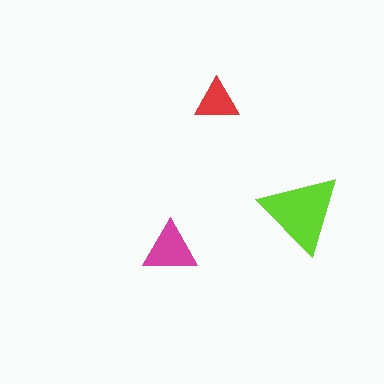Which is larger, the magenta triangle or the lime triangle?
The lime one.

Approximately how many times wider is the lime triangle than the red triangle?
About 2 times wider.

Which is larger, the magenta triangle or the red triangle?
The magenta one.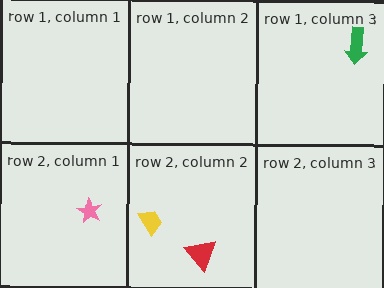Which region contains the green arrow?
The row 1, column 3 region.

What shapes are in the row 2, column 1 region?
The pink star.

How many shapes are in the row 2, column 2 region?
2.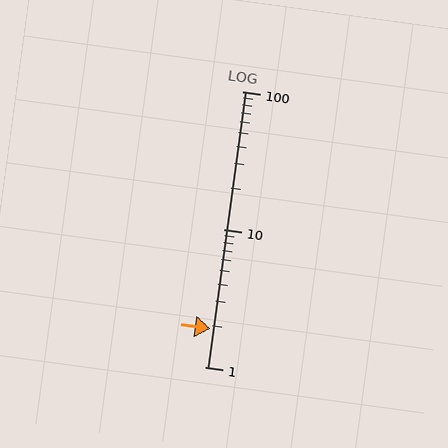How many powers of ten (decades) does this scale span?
The scale spans 2 decades, from 1 to 100.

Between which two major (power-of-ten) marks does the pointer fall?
The pointer is between 1 and 10.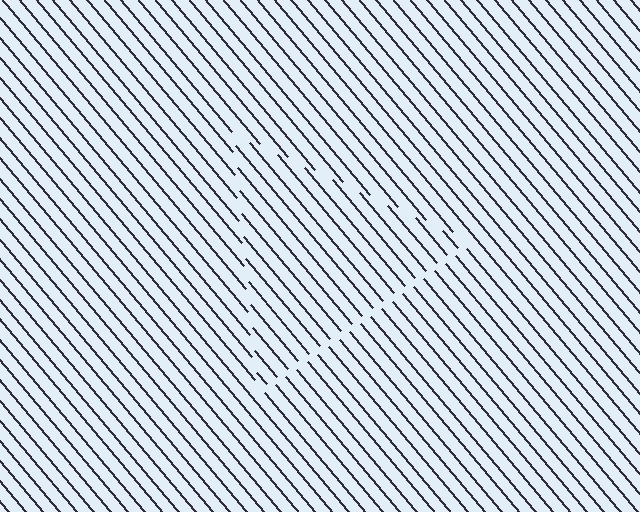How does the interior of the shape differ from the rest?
The interior of the shape contains the same grating, shifted by half a period — the contour is defined by the phase discontinuity where line-ends from the inner and outer gratings abut.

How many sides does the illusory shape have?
3 sides — the line-ends trace a triangle.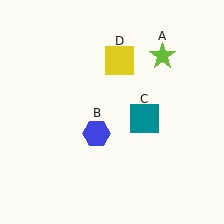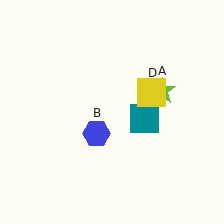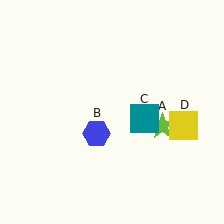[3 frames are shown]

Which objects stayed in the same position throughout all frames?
Blue hexagon (object B) and teal square (object C) remained stationary.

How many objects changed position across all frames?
2 objects changed position: lime star (object A), yellow square (object D).